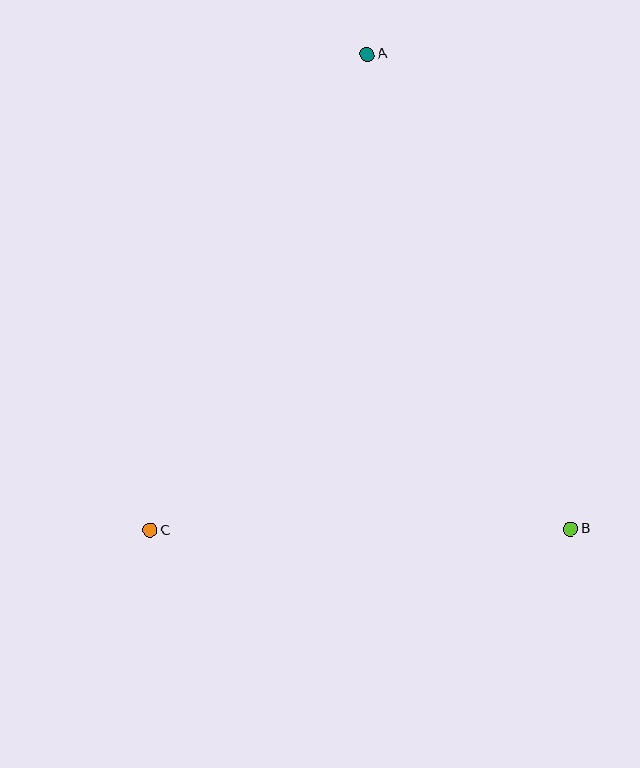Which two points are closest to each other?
Points B and C are closest to each other.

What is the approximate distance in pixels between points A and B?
The distance between A and B is approximately 516 pixels.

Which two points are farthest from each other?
Points A and C are farthest from each other.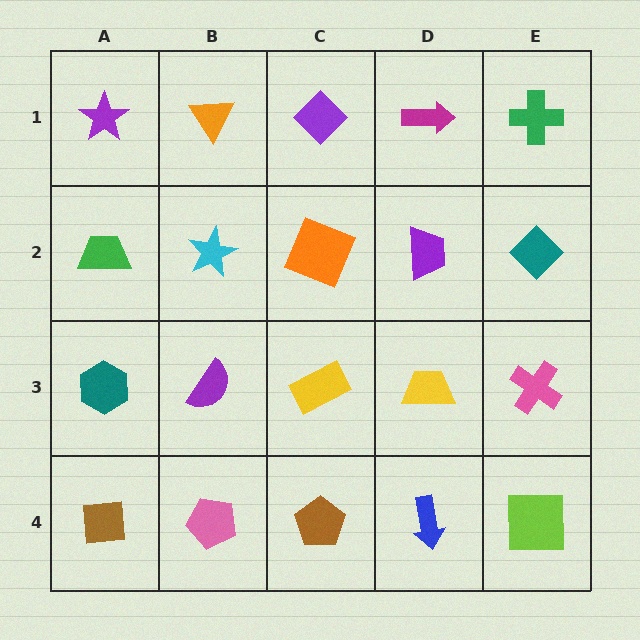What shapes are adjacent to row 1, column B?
A cyan star (row 2, column B), a purple star (row 1, column A), a purple diamond (row 1, column C).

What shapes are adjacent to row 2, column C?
A purple diamond (row 1, column C), a yellow rectangle (row 3, column C), a cyan star (row 2, column B), a purple trapezoid (row 2, column D).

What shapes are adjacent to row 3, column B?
A cyan star (row 2, column B), a pink pentagon (row 4, column B), a teal hexagon (row 3, column A), a yellow rectangle (row 3, column C).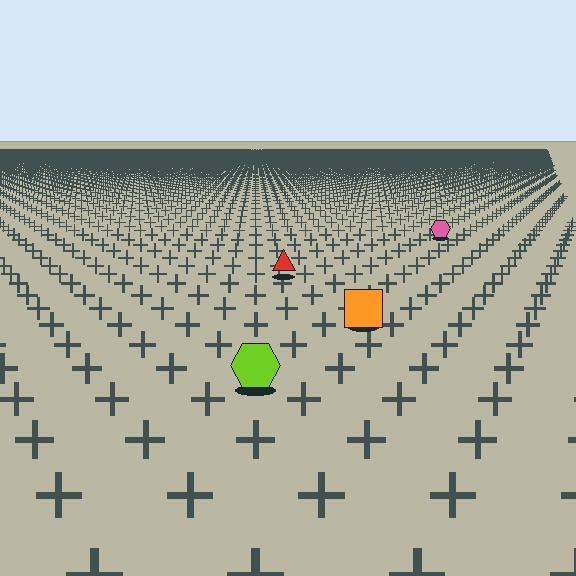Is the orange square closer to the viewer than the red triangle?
Yes. The orange square is closer — you can tell from the texture gradient: the ground texture is coarser near it.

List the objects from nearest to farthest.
From nearest to farthest: the lime hexagon, the orange square, the red triangle, the pink hexagon.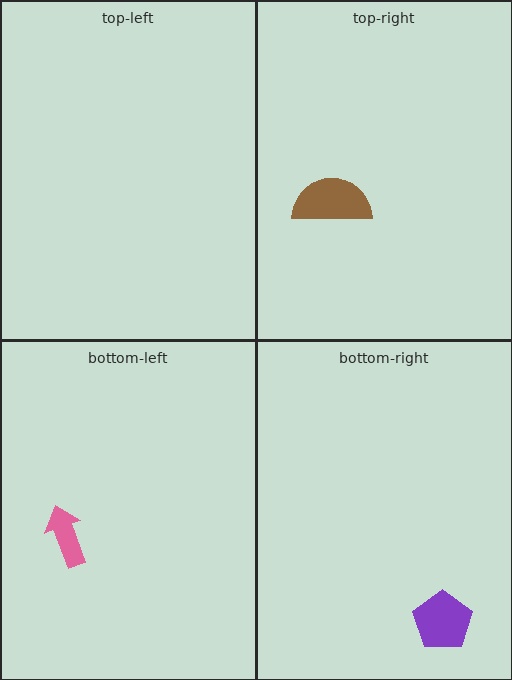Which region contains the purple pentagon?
The bottom-right region.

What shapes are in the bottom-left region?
The pink arrow.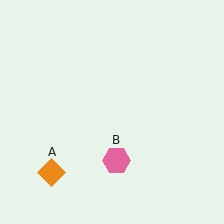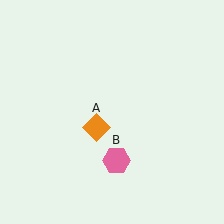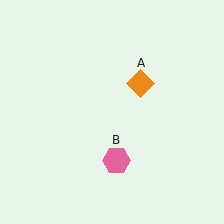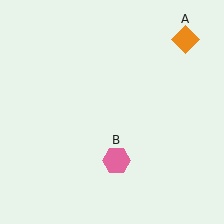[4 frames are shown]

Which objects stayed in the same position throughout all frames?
Pink hexagon (object B) remained stationary.